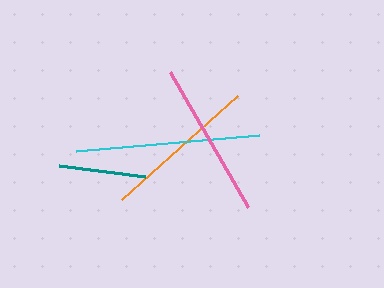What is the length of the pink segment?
The pink segment is approximately 156 pixels long.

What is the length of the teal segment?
The teal segment is approximately 87 pixels long.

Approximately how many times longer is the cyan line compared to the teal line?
The cyan line is approximately 2.1 times the length of the teal line.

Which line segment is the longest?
The cyan line is the longest at approximately 184 pixels.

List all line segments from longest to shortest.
From longest to shortest: cyan, orange, pink, teal.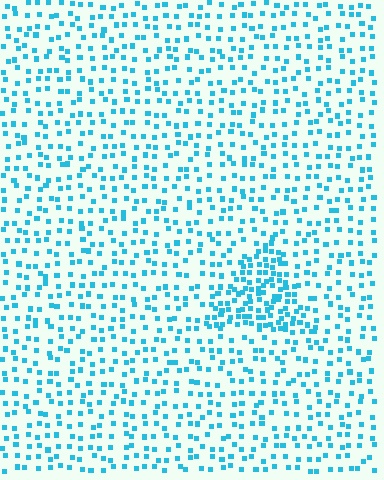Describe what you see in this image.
The image contains small cyan elements arranged at two different densities. A triangle-shaped region is visible where the elements are more densely packed than the surrounding area.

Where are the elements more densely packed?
The elements are more densely packed inside the triangle boundary.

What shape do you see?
I see a triangle.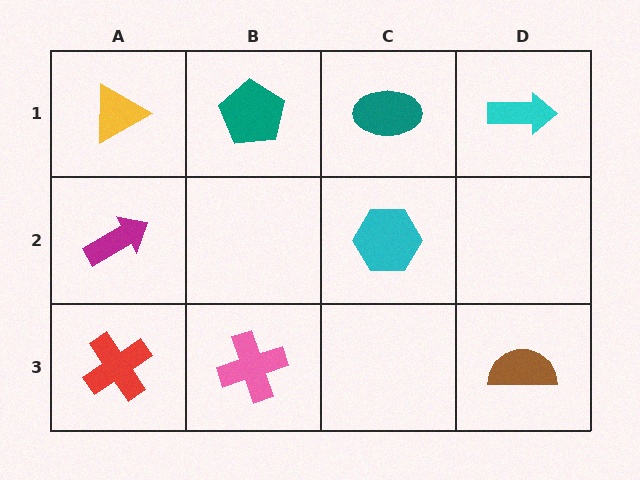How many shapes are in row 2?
2 shapes.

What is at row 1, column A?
A yellow triangle.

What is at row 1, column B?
A teal pentagon.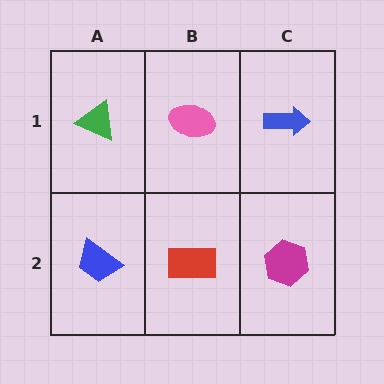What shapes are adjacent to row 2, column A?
A green triangle (row 1, column A), a red rectangle (row 2, column B).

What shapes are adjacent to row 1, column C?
A magenta hexagon (row 2, column C), a pink ellipse (row 1, column B).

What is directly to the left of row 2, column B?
A blue trapezoid.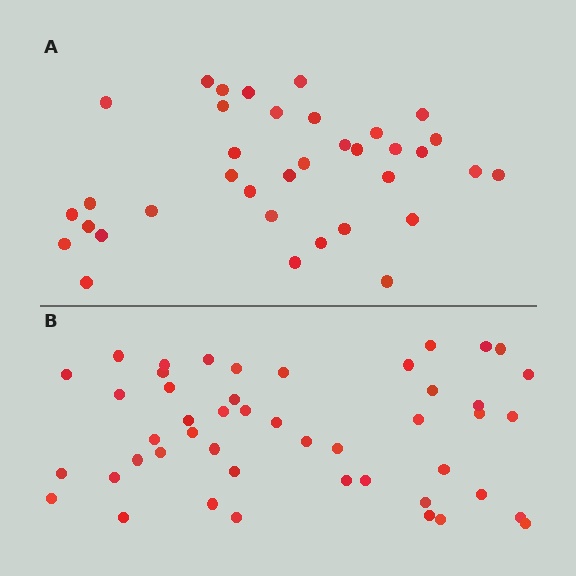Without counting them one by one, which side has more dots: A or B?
Region B (the bottom region) has more dots.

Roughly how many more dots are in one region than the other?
Region B has roughly 12 or so more dots than region A.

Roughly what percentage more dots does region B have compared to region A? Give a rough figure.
About 30% more.